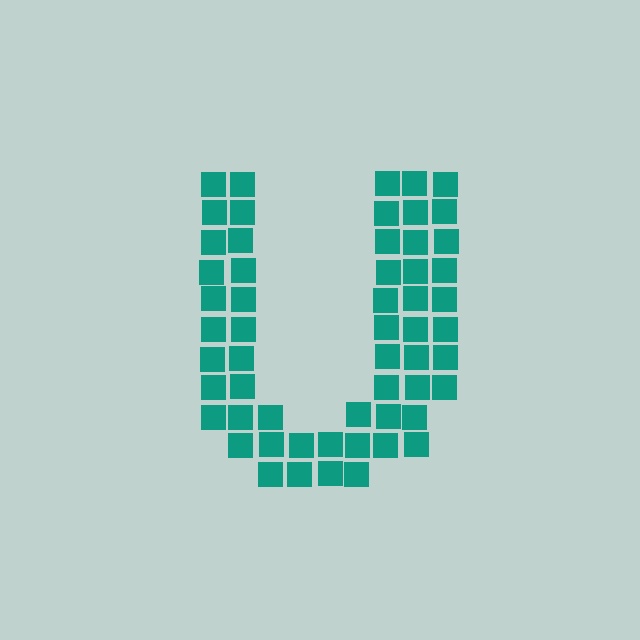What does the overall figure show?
The overall figure shows the letter U.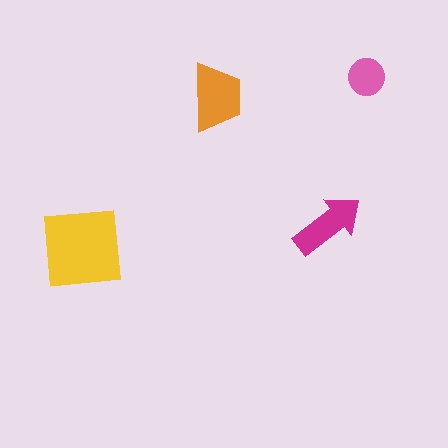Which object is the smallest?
The pink circle.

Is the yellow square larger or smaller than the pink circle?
Larger.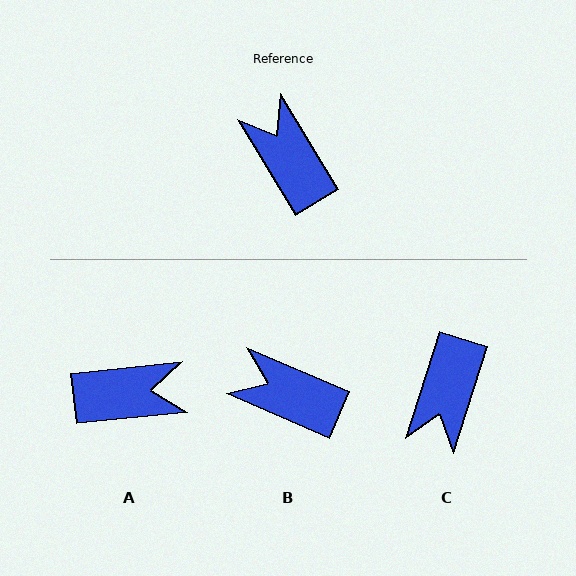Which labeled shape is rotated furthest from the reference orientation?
C, about 131 degrees away.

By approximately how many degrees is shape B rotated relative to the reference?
Approximately 35 degrees counter-clockwise.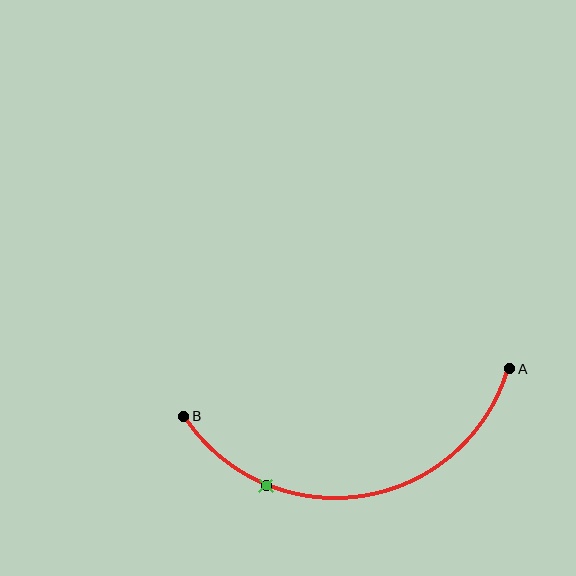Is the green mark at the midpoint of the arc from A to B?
No. The green mark lies on the arc but is closer to endpoint B. The arc midpoint would be at the point on the curve equidistant along the arc from both A and B.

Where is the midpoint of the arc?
The arc midpoint is the point on the curve farthest from the straight line joining A and B. It sits below that line.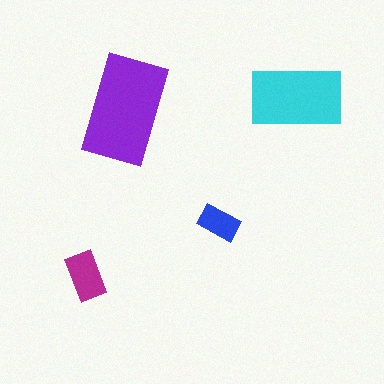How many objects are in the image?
There are 4 objects in the image.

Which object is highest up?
The cyan rectangle is topmost.